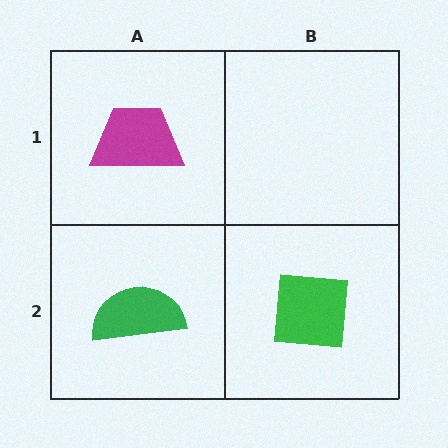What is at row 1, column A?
A magenta trapezoid.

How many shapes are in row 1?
1 shape.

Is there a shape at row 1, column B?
No, that cell is empty.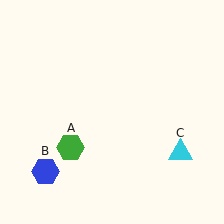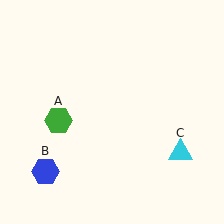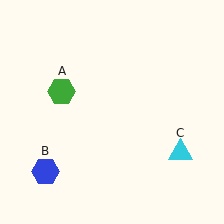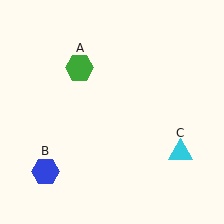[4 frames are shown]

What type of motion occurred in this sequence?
The green hexagon (object A) rotated clockwise around the center of the scene.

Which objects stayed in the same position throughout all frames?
Blue hexagon (object B) and cyan triangle (object C) remained stationary.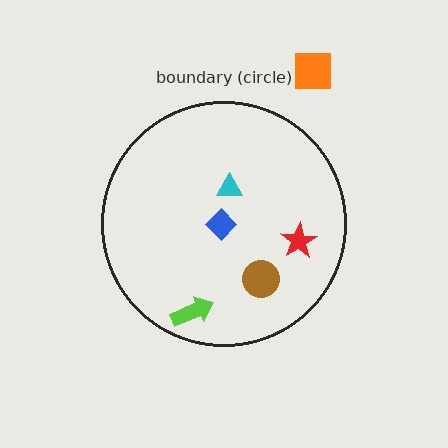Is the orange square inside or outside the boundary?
Outside.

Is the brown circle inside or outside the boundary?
Inside.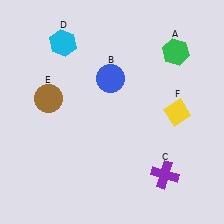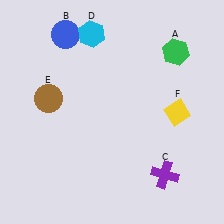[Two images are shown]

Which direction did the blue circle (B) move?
The blue circle (B) moved left.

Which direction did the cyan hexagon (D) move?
The cyan hexagon (D) moved right.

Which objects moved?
The objects that moved are: the blue circle (B), the cyan hexagon (D).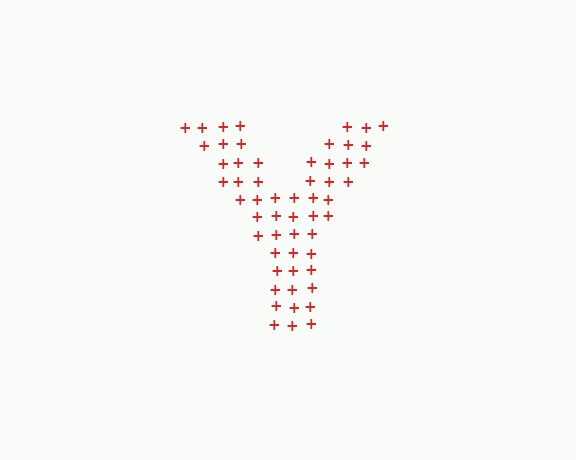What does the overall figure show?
The overall figure shows the letter Y.